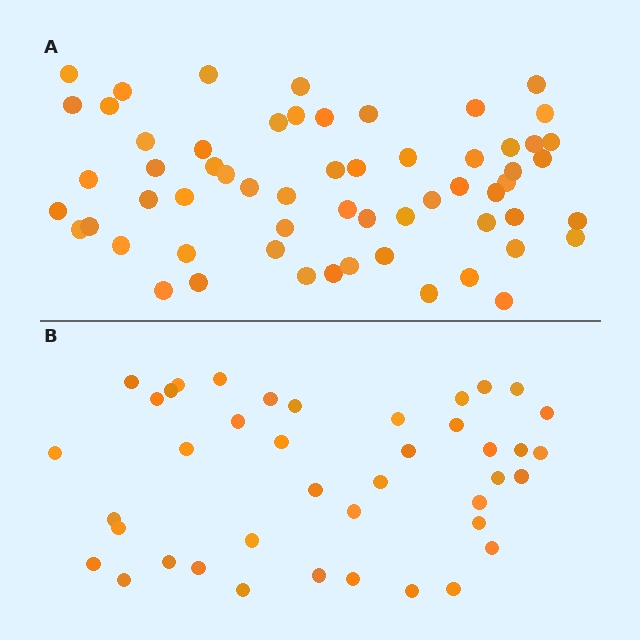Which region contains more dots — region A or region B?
Region A (the top region) has more dots.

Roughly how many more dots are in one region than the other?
Region A has approximately 20 more dots than region B.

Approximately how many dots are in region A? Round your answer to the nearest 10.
About 60 dots.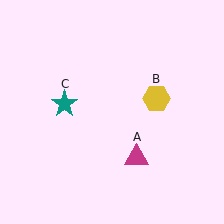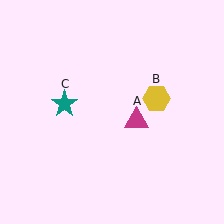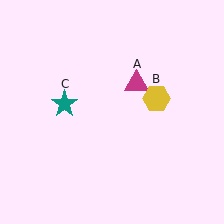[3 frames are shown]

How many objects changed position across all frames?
1 object changed position: magenta triangle (object A).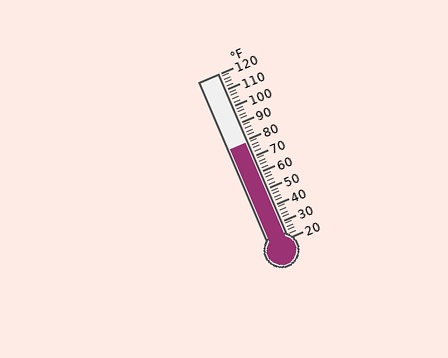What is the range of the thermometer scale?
The thermometer scale ranges from 20°F to 120°F.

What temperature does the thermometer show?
The thermometer shows approximately 78°F.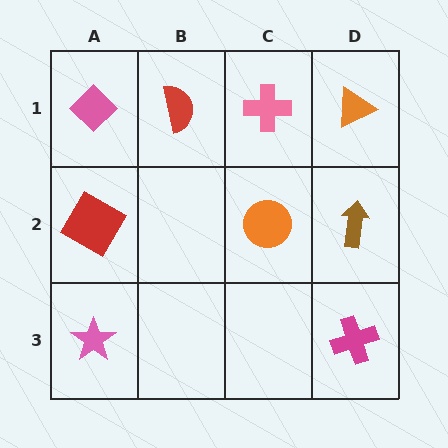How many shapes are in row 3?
2 shapes.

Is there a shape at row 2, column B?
No, that cell is empty.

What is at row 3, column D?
A magenta cross.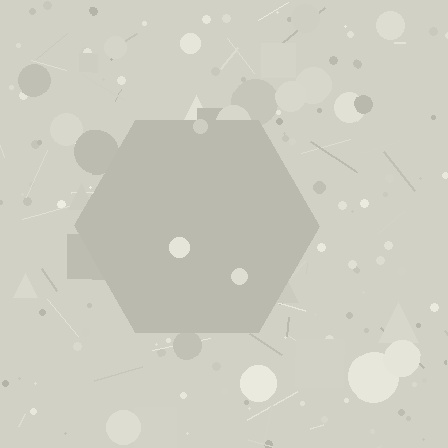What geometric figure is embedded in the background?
A hexagon is embedded in the background.